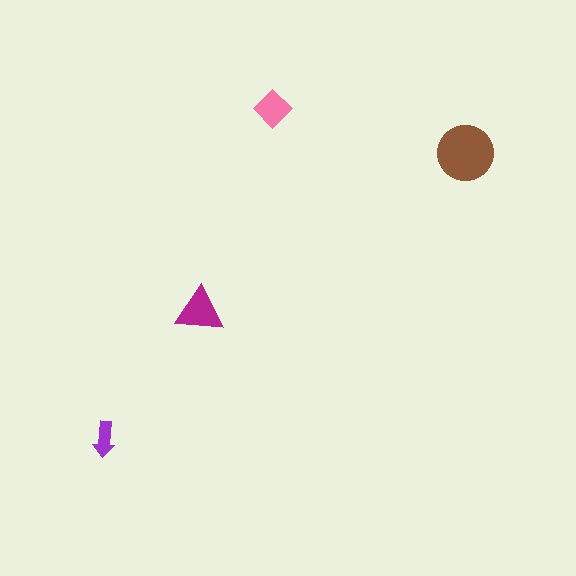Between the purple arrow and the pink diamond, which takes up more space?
The pink diamond.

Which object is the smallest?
The purple arrow.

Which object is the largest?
The brown circle.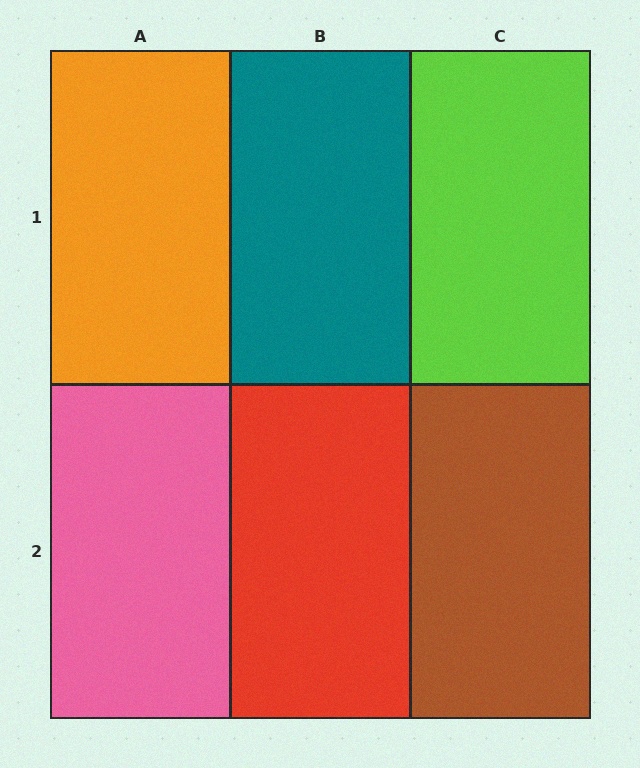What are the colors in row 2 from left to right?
Pink, red, brown.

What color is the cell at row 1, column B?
Teal.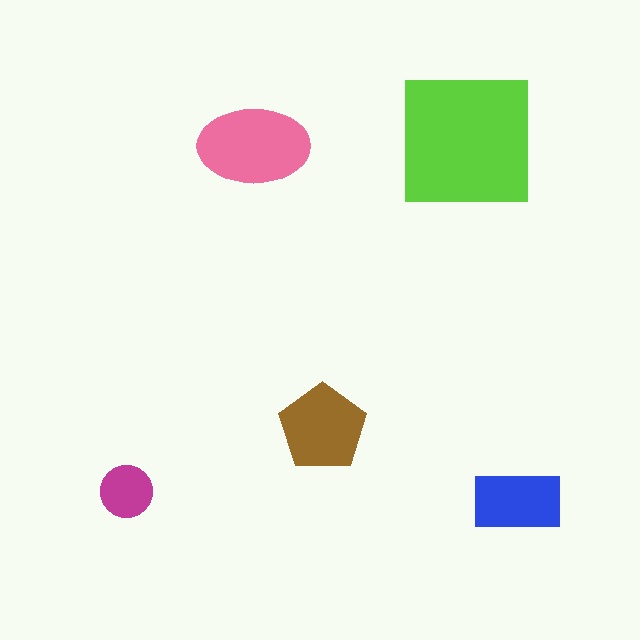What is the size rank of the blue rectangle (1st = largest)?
4th.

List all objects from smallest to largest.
The magenta circle, the blue rectangle, the brown pentagon, the pink ellipse, the lime square.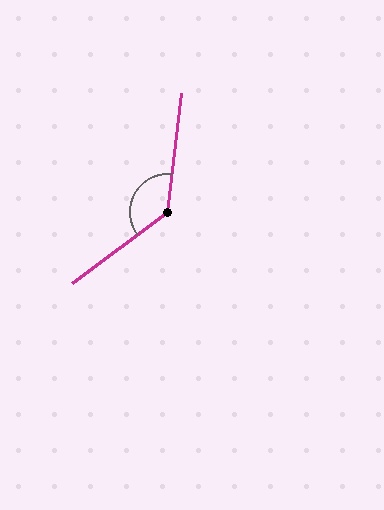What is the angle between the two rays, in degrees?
Approximately 133 degrees.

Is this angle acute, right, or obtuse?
It is obtuse.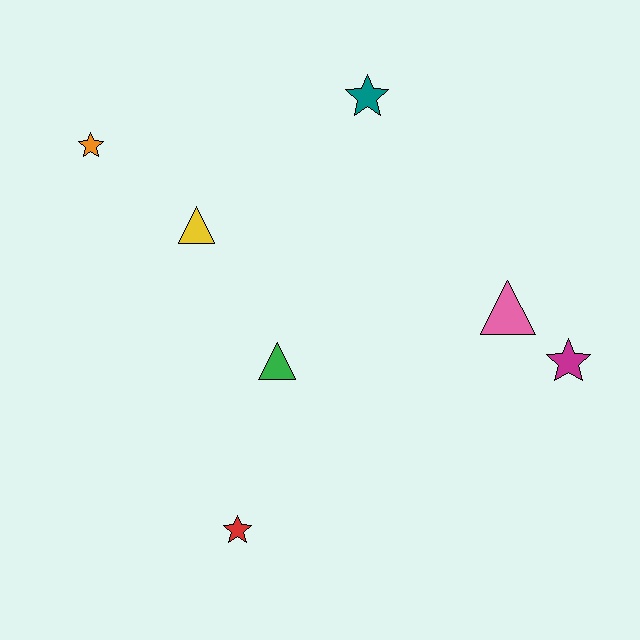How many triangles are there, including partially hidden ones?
There are 3 triangles.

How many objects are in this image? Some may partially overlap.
There are 7 objects.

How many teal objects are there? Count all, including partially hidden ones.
There is 1 teal object.